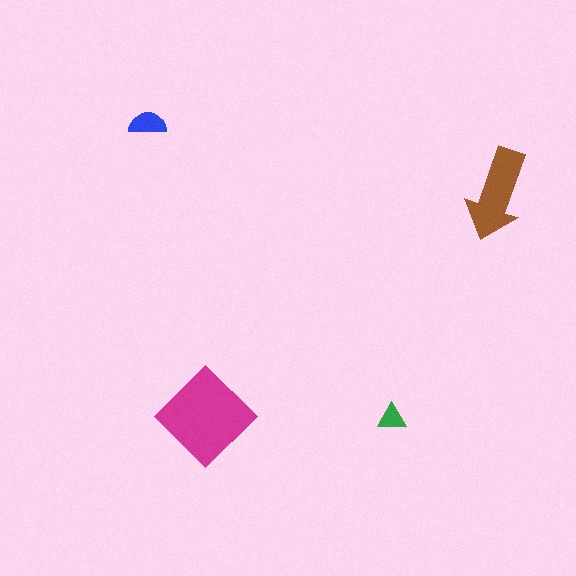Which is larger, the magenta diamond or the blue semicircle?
The magenta diamond.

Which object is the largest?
The magenta diamond.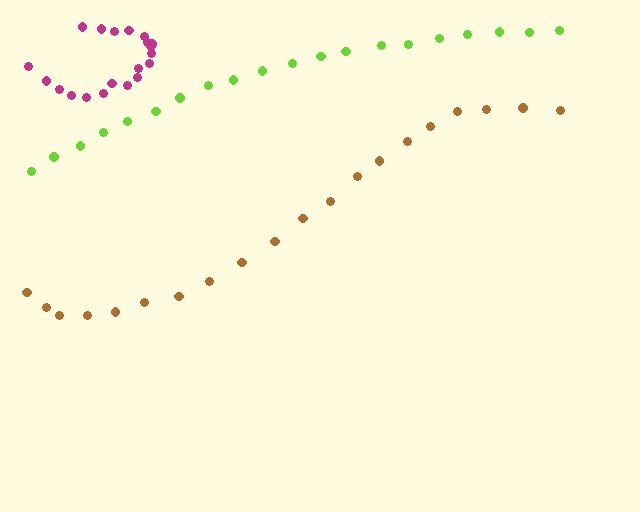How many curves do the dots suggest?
There are 3 distinct paths.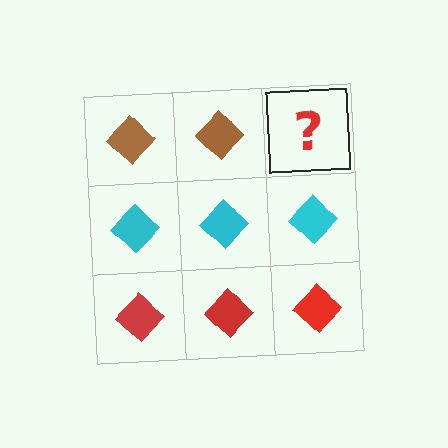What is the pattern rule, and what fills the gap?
The rule is that each row has a consistent color. The gap should be filled with a brown diamond.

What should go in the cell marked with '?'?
The missing cell should contain a brown diamond.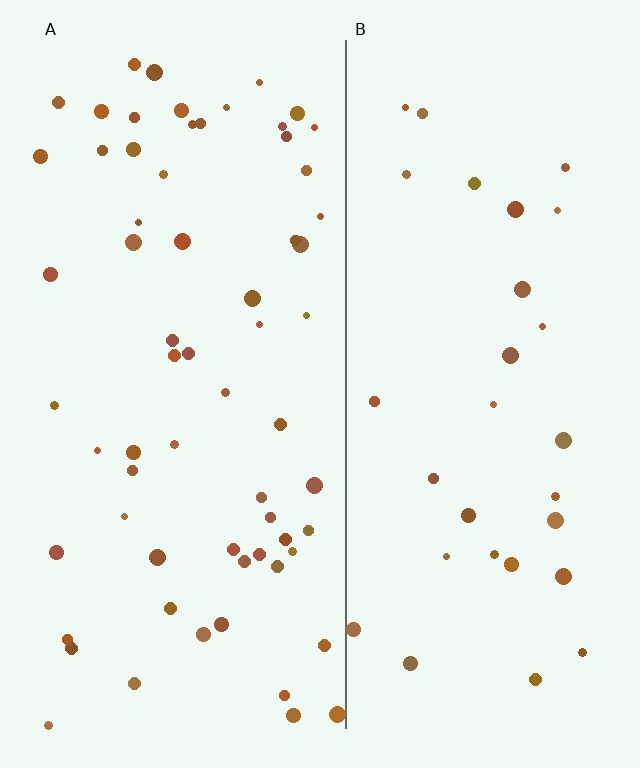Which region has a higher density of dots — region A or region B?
A (the left).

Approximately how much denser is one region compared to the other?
Approximately 2.1× — region A over region B.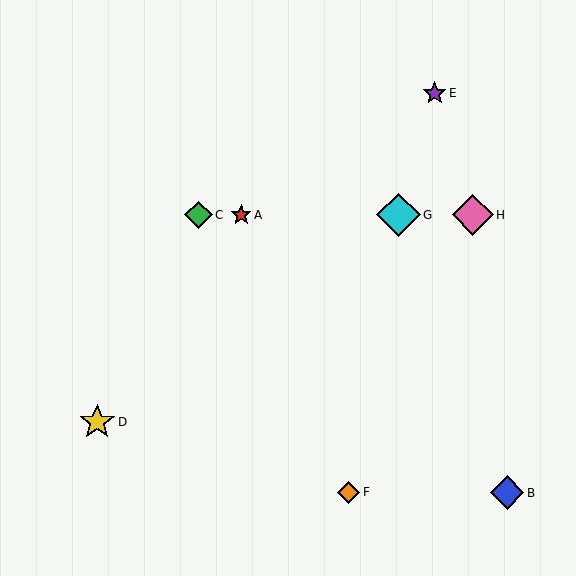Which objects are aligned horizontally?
Objects A, C, G, H are aligned horizontally.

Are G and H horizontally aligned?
Yes, both are at y≈215.